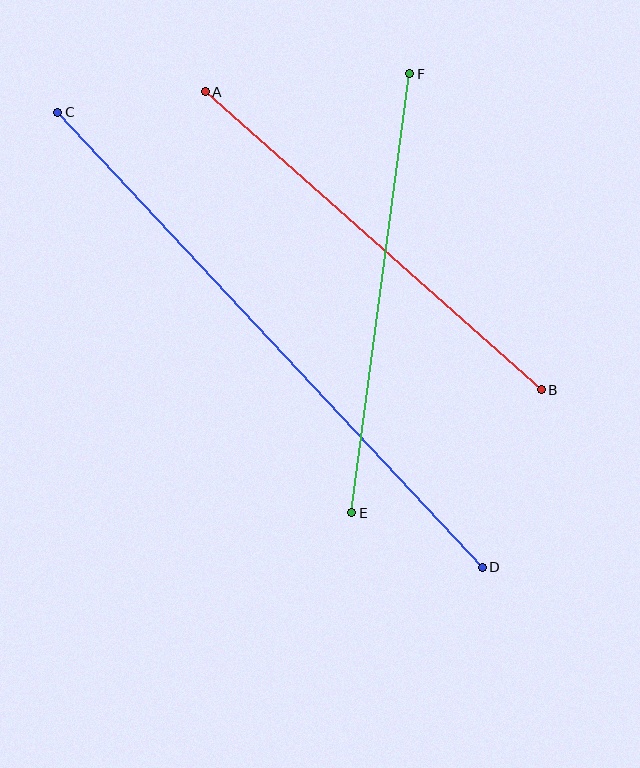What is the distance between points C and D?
The distance is approximately 622 pixels.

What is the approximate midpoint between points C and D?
The midpoint is at approximately (270, 340) pixels.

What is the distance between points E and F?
The distance is approximately 442 pixels.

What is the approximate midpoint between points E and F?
The midpoint is at approximately (381, 293) pixels.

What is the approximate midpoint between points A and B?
The midpoint is at approximately (373, 241) pixels.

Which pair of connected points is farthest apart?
Points C and D are farthest apart.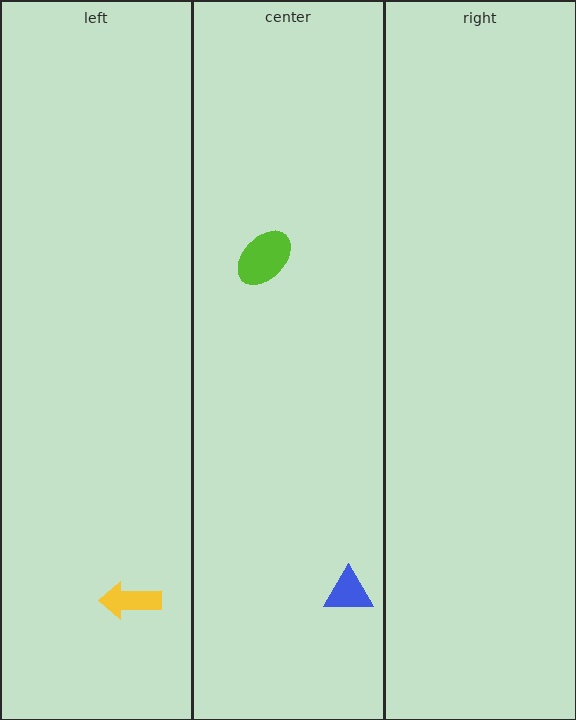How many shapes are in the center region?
2.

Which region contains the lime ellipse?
The center region.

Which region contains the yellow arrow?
The left region.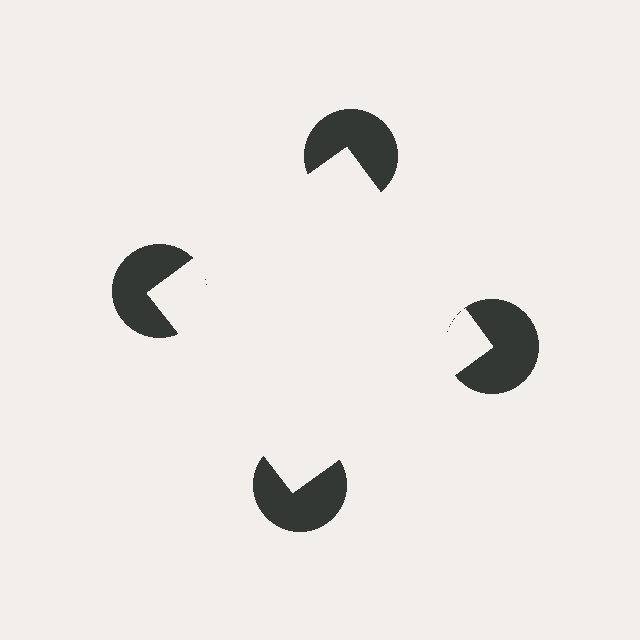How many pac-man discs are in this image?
There are 4 — one at each vertex of the illusory square.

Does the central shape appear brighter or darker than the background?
It typically appears slightly brighter than the background, even though no actual brightness change is drawn.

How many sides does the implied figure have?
4 sides.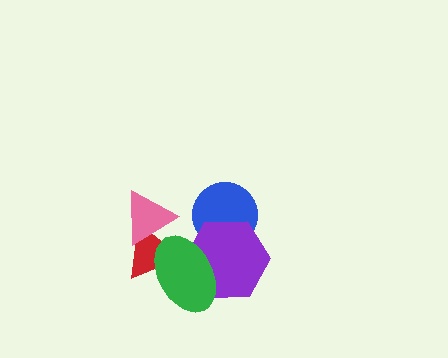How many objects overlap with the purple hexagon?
2 objects overlap with the purple hexagon.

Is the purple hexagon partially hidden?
Yes, it is partially covered by another shape.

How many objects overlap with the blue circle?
1 object overlaps with the blue circle.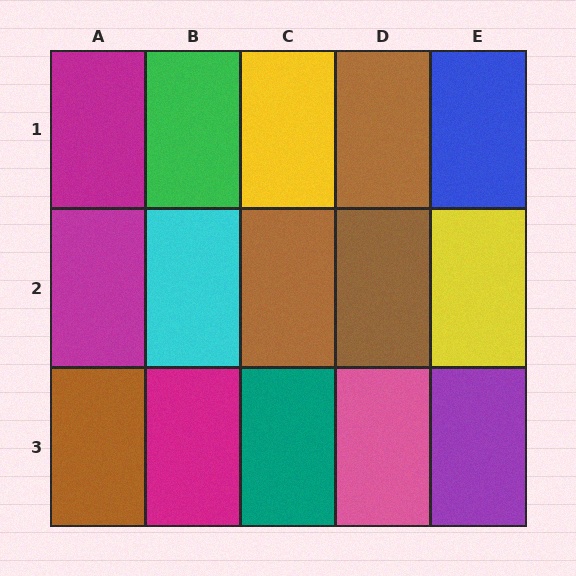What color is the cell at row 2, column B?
Cyan.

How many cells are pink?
1 cell is pink.